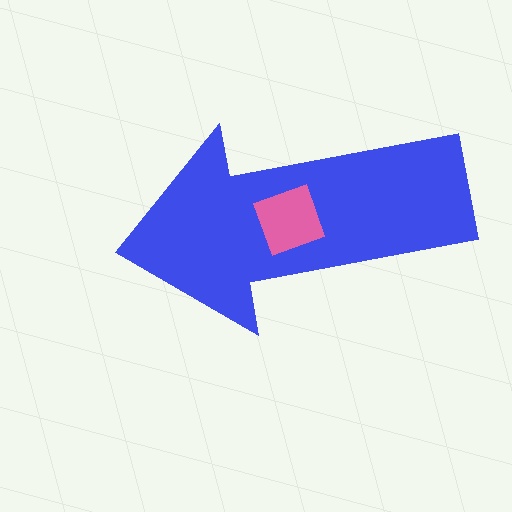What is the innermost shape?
The pink square.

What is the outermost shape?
The blue arrow.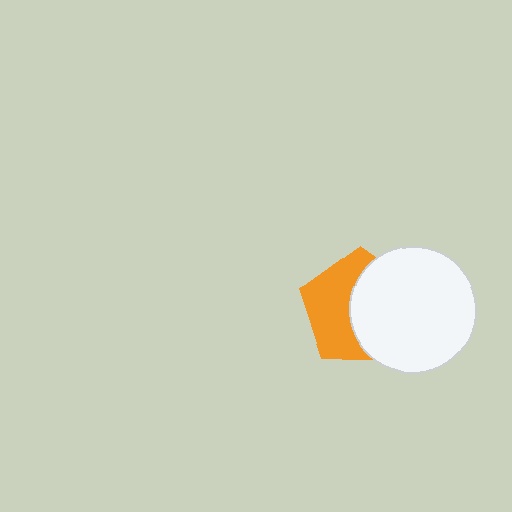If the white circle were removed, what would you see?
You would see the complete orange pentagon.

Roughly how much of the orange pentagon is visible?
About half of it is visible (roughly 48%).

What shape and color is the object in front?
The object in front is a white circle.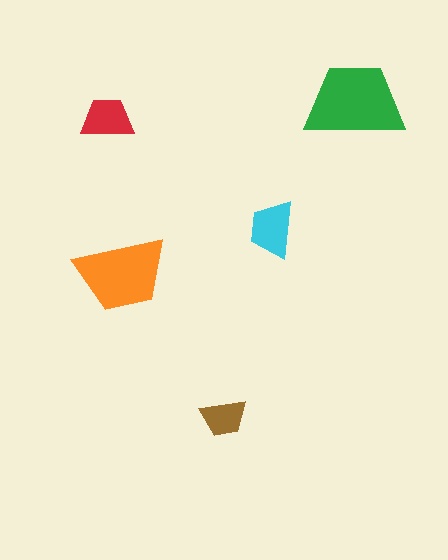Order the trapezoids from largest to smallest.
the green one, the orange one, the cyan one, the red one, the brown one.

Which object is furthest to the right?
The green trapezoid is rightmost.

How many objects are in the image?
There are 5 objects in the image.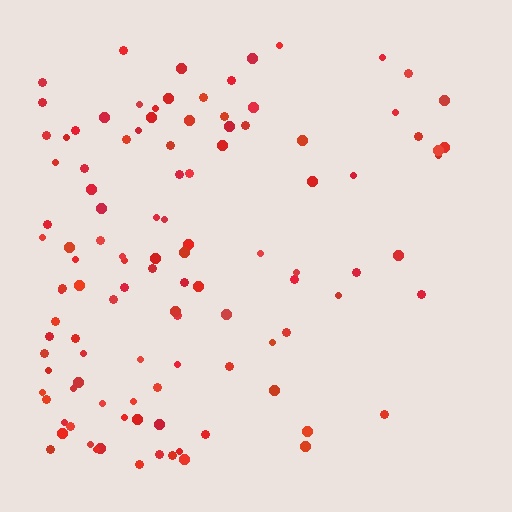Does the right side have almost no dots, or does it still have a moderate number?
Still a moderate number, just noticeably fewer than the left.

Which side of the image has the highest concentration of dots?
The left.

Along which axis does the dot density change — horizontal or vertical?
Horizontal.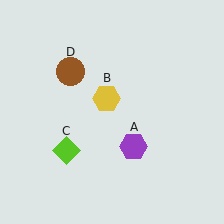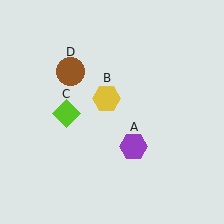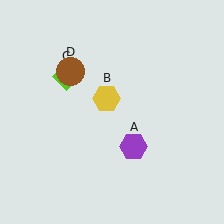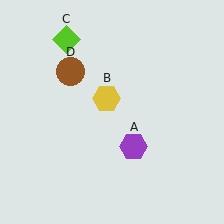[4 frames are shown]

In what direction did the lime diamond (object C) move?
The lime diamond (object C) moved up.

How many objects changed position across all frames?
1 object changed position: lime diamond (object C).